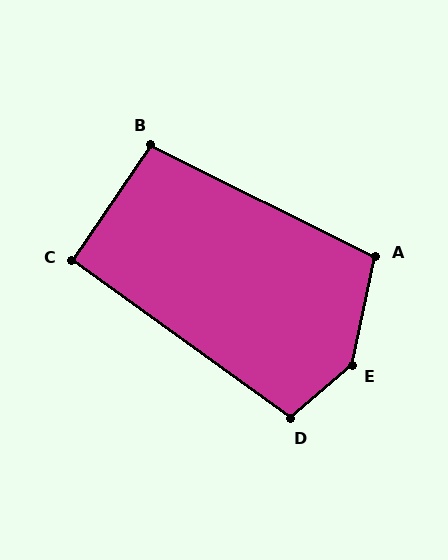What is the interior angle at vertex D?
Approximately 103 degrees (obtuse).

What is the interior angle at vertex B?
Approximately 98 degrees (obtuse).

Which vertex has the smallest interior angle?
C, at approximately 92 degrees.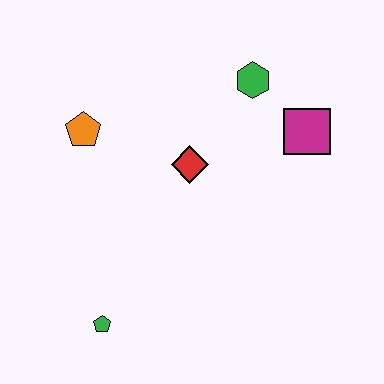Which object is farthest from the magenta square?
The green pentagon is farthest from the magenta square.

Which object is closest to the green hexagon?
The magenta square is closest to the green hexagon.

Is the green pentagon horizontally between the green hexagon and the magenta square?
No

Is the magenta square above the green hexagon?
No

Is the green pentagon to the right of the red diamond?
No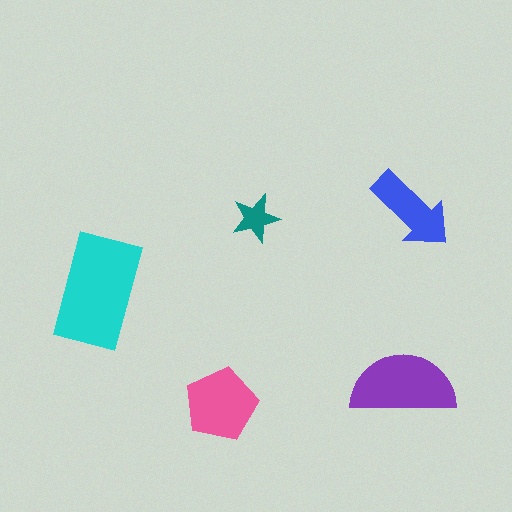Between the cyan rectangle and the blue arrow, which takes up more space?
The cyan rectangle.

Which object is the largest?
The cyan rectangle.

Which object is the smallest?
The teal star.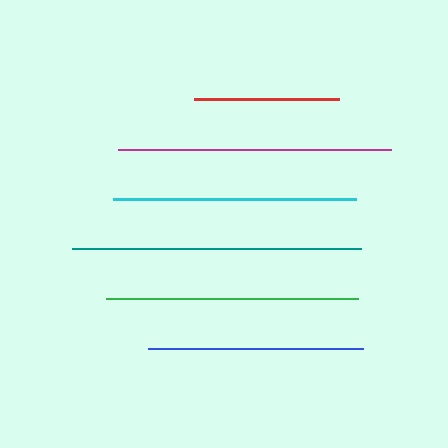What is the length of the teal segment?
The teal segment is approximately 289 pixels long.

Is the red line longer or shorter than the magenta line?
The magenta line is longer than the red line.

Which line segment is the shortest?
The red line is the shortest at approximately 145 pixels.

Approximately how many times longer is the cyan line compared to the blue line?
The cyan line is approximately 1.1 times the length of the blue line.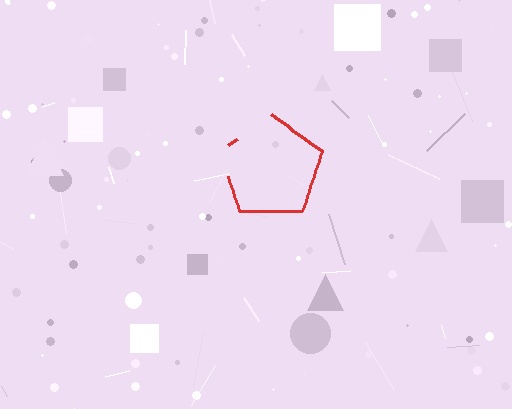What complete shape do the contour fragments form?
The contour fragments form a pentagon.